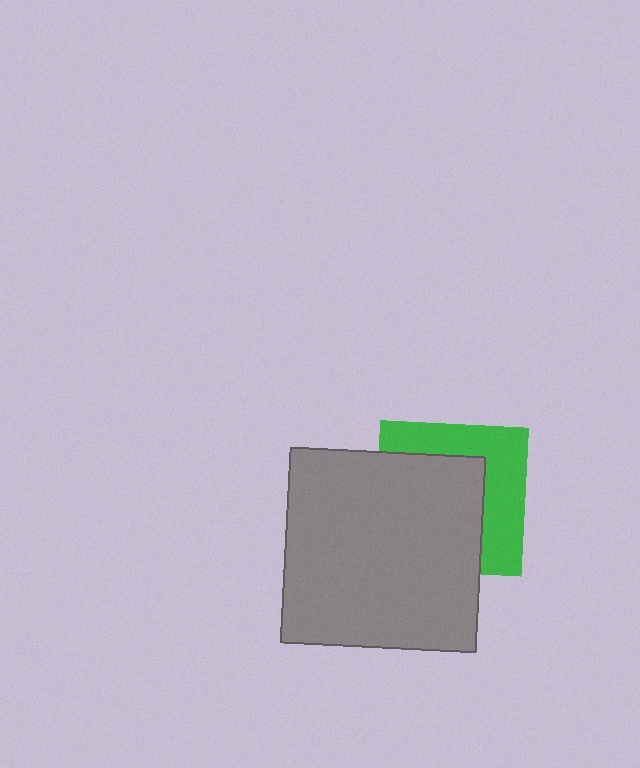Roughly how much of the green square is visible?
A small part of it is visible (roughly 43%).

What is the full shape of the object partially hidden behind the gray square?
The partially hidden object is a green square.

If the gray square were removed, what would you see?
You would see the complete green square.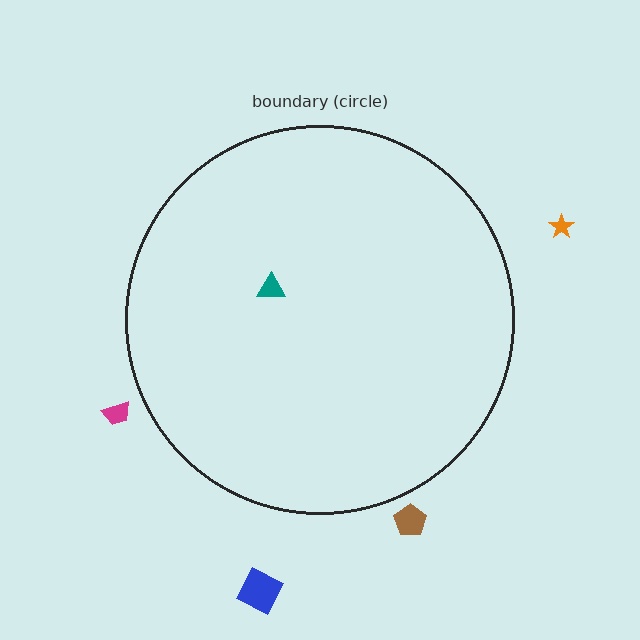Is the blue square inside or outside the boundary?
Outside.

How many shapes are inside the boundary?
1 inside, 4 outside.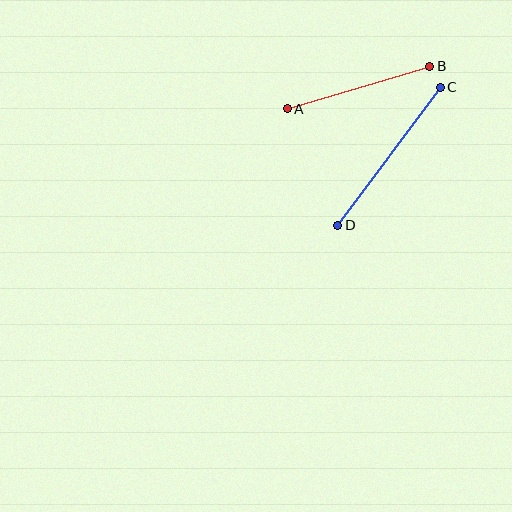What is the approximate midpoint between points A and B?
The midpoint is at approximately (358, 87) pixels.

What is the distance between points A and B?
The distance is approximately 149 pixels.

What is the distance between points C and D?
The distance is approximately 172 pixels.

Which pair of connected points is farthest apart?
Points C and D are farthest apart.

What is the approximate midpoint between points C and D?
The midpoint is at approximately (389, 156) pixels.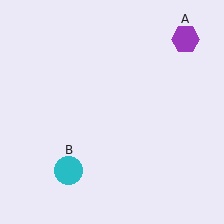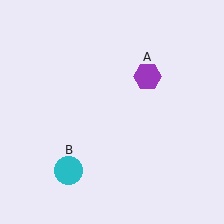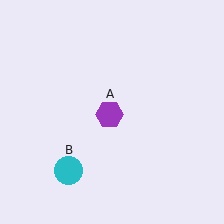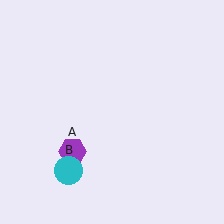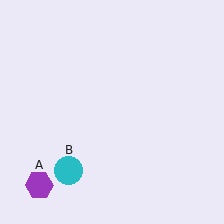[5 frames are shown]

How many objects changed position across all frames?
1 object changed position: purple hexagon (object A).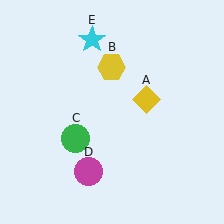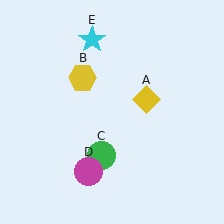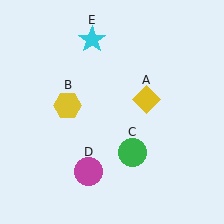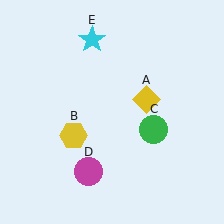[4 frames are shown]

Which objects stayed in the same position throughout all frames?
Yellow diamond (object A) and magenta circle (object D) and cyan star (object E) remained stationary.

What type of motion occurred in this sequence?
The yellow hexagon (object B), green circle (object C) rotated counterclockwise around the center of the scene.